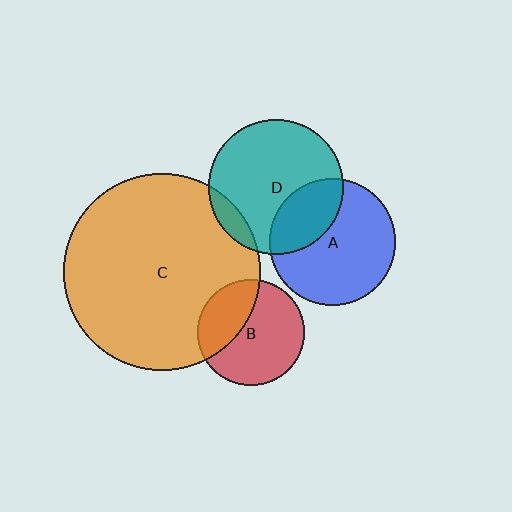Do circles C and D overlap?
Yes.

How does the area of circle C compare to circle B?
Approximately 3.4 times.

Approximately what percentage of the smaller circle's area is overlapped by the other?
Approximately 10%.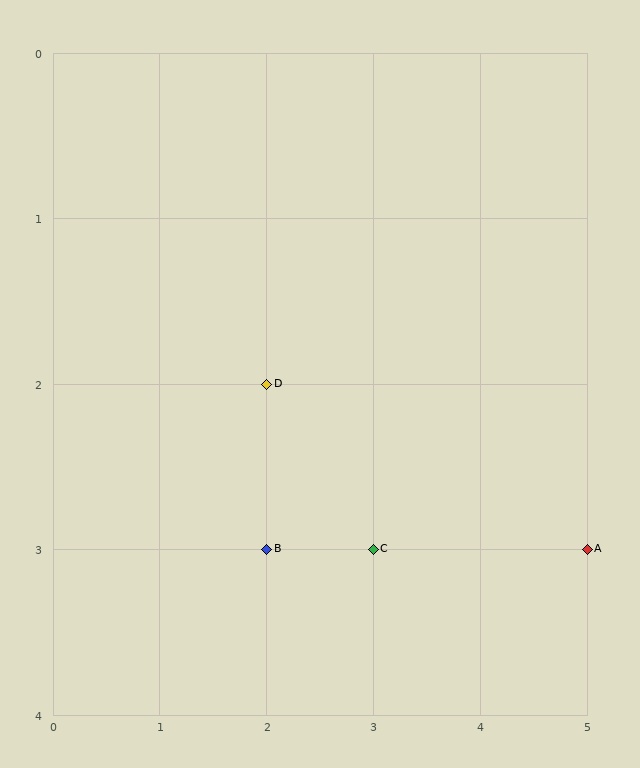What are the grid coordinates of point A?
Point A is at grid coordinates (5, 3).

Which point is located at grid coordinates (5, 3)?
Point A is at (5, 3).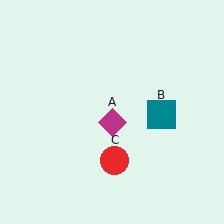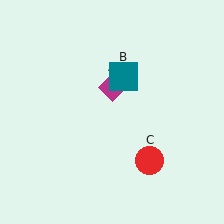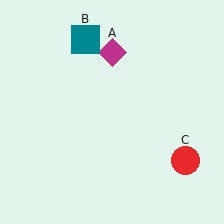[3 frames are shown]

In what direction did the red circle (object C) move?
The red circle (object C) moved right.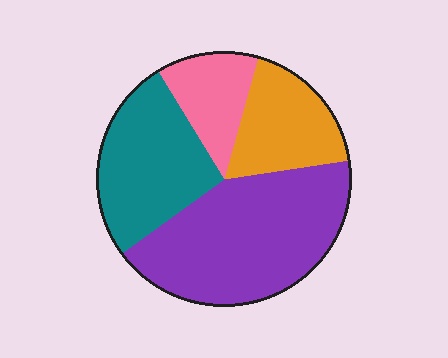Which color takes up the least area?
Pink, at roughly 15%.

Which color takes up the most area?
Purple, at roughly 40%.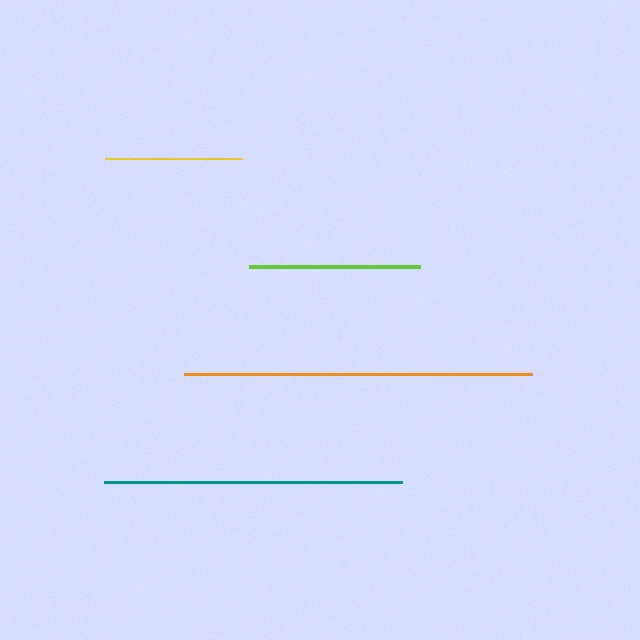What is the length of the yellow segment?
The yellow segment is approximately 137 pixels long.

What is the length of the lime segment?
The lime segment is approximately 170 pixels long.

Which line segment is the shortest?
The yellow line is the shortest at approximately 137 pixels.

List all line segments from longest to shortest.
From longest to shortest: orange, teal, lime, yellow.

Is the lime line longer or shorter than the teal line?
The teal line is longer than the lime line.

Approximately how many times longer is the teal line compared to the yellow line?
The teal line is approximately 2.2 times the length of the yellow line.